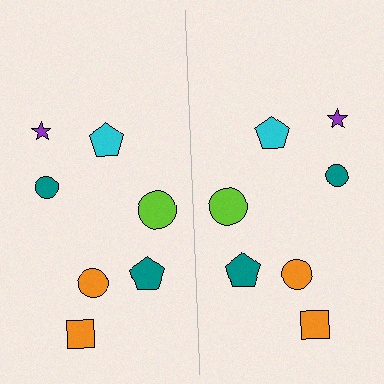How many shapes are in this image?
There are 14 shapes in this image.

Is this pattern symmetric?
Yes, this pattern has bilateral (reflection) symmetry.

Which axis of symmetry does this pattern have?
The pattern has a vertical axis of symmetry running through the center of the image.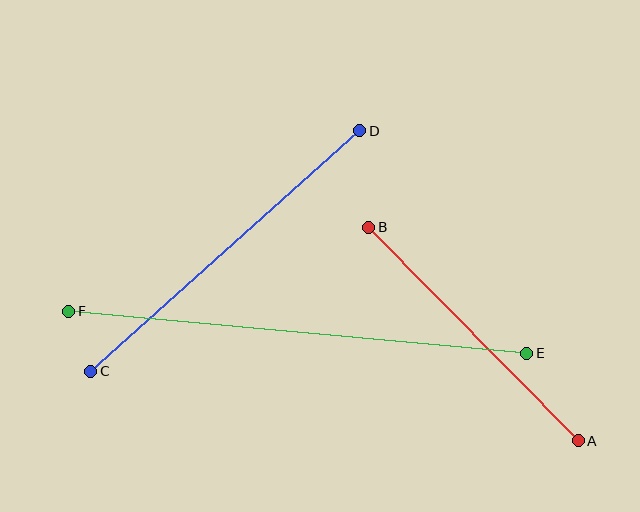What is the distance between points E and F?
The distance is approximately 460 pixels.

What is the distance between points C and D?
The distance is approximately 360 pixels.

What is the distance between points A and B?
The distance is approximately 299 pixels.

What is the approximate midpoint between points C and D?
The midpoint is at approximately (225, 251) pixels.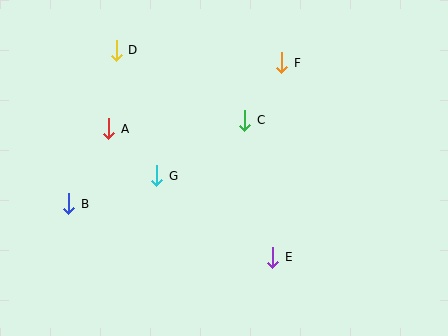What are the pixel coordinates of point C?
Point C is at (245, 120).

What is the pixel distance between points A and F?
The distance between A and F is 185 pixels.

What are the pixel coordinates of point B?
Point B is at (69, 204).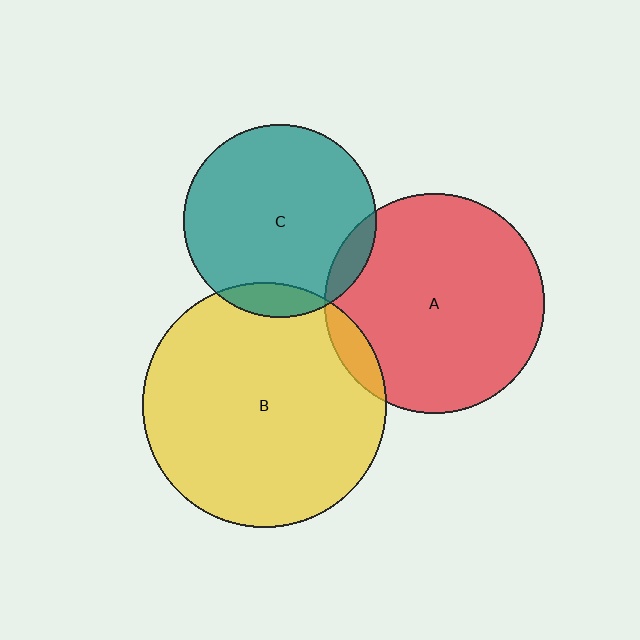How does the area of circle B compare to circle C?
Approximately 1.6 times.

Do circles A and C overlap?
Yes.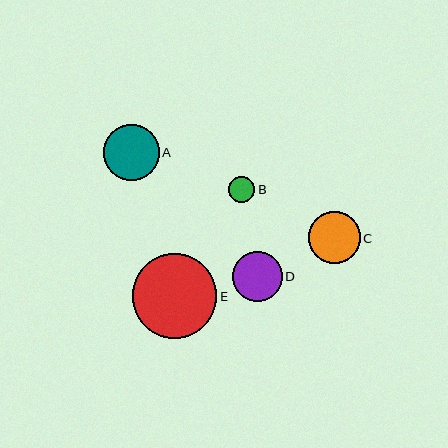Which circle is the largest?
Circle E is the largest with a size of approximately 84 pixels.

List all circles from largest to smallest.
From largest to smallest: E, A, C, D, B.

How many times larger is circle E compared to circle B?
Circle E is approximately 3.3 times the size of circle B.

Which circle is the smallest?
Circle B is the smallest with a size of approximately 26 pixels.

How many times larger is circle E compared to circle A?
Circle E is approximately 1.5 times the size of circle A.